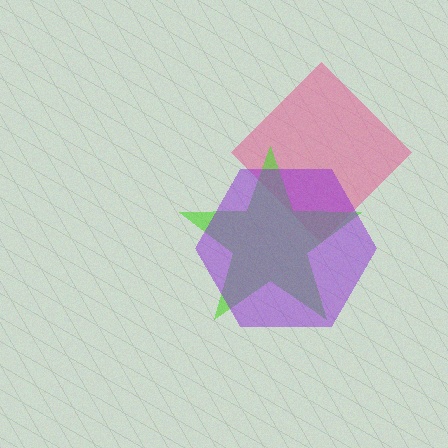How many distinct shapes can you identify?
There are 3 distinct shapes: a pink diamond, a lime star, a purple hexagon.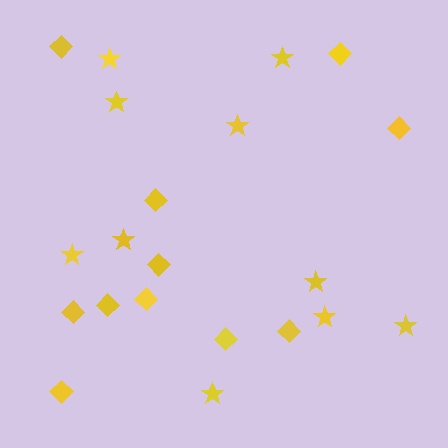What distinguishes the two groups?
There are 2 groups: one group of diamonds (11) and one group of stars (10).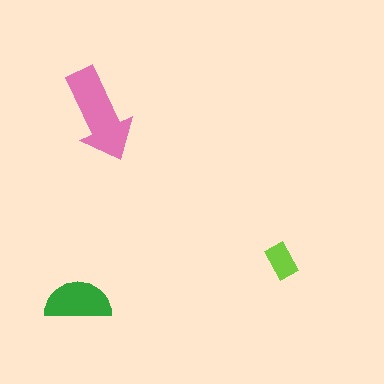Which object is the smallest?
The lime rectangle.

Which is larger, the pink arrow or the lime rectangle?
The pink arrow.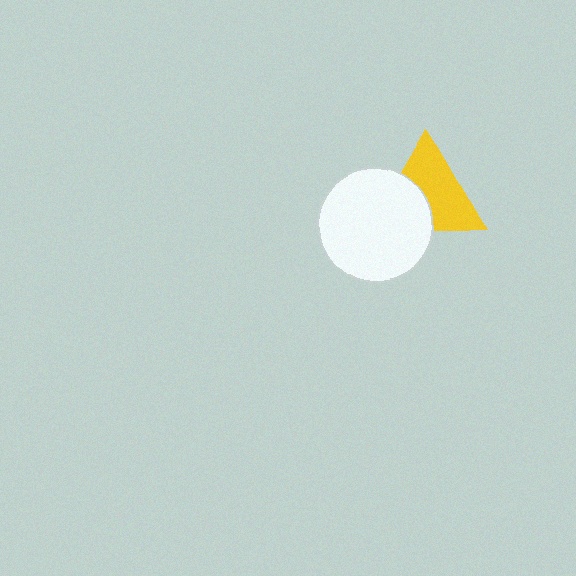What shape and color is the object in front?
The object in front is a white circle.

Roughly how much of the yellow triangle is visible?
About half of it is visible (roughly 61%).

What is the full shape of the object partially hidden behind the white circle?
The partially hidden object is a yellow triangle.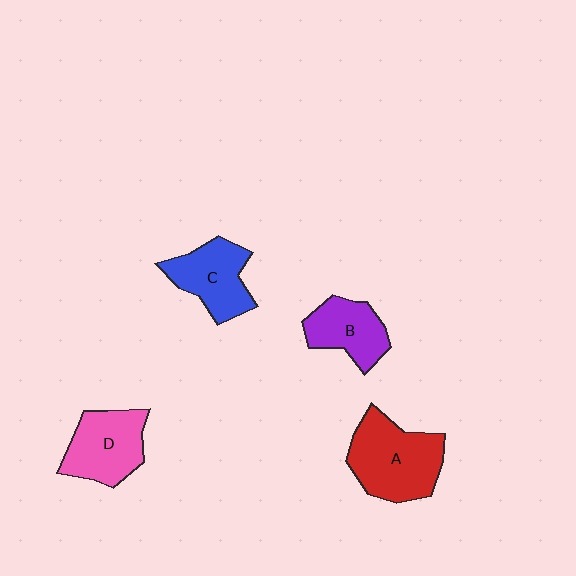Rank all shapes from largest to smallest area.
From largest to smallest: A (red), D (pink), C (blue), B (purple).